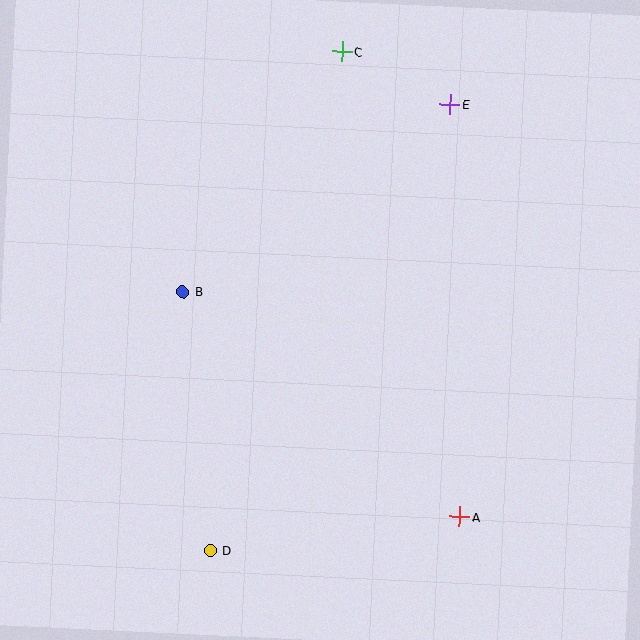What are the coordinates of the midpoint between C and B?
The midpoint between C and B is at (262, 172).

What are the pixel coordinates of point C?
Point C is at (342, 52).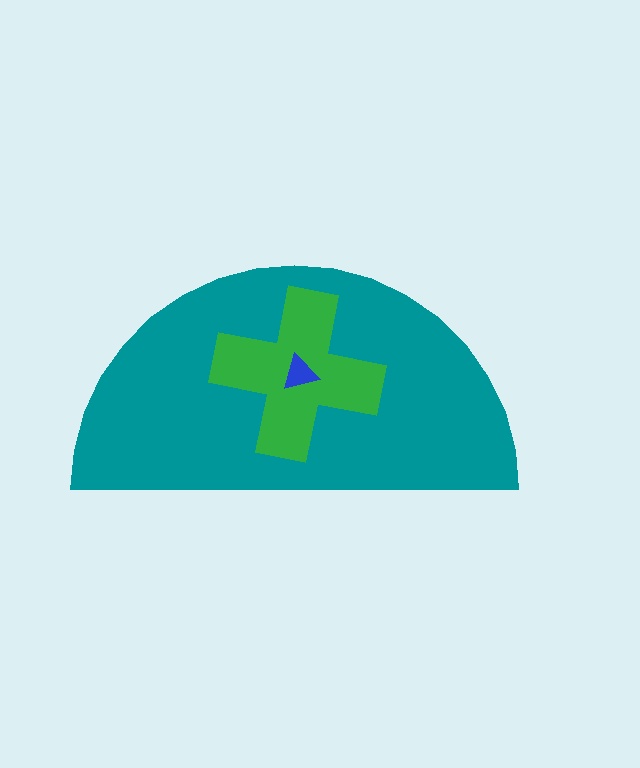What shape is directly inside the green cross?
The blue triangle.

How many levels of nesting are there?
3.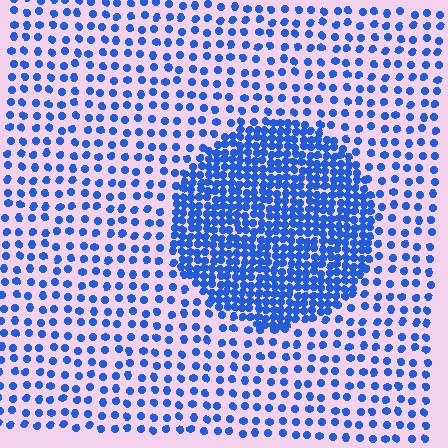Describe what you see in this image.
The image contains small blue elements arranged at two different densities. A circle-shaped region is visible where the elements are more densely packed than the surrounding area.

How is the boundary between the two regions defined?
The boundary is defined by a change in element density (approximately 2.7x ratio). All elements are the same color, size, and shape.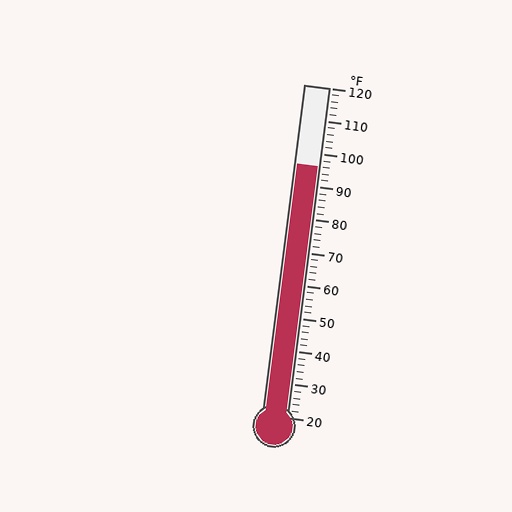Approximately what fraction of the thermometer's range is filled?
The thermometer is filled to approximately 75% of its range.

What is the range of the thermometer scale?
The thermometer scale ranges from 20°F to 120°F.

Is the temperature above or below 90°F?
The temperature is above 90°F.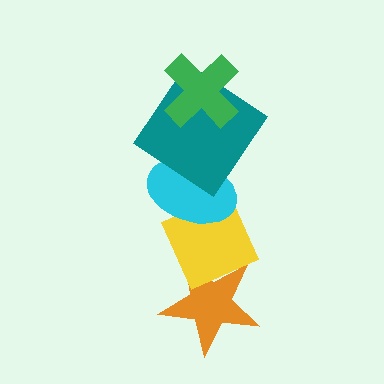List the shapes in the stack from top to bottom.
From top to bottom: the green cross, the teal diamond, the cyan ellipse, the yellow diamond, the orange star.